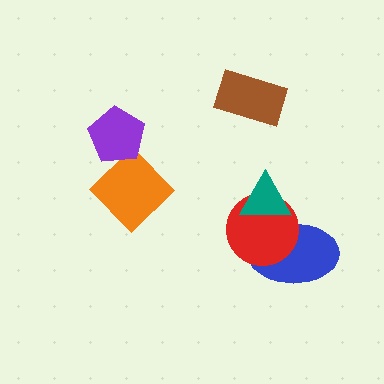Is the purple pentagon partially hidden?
No, no other shape covers it.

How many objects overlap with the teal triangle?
2 objects overlap with the teal triangle.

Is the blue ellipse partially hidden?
Yes, it is partially covered by another shape.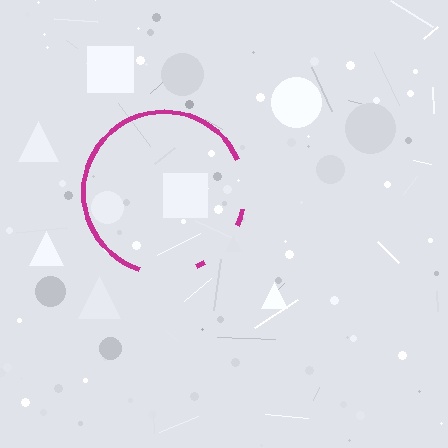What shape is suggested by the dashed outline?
The dashed outline suggests a circle.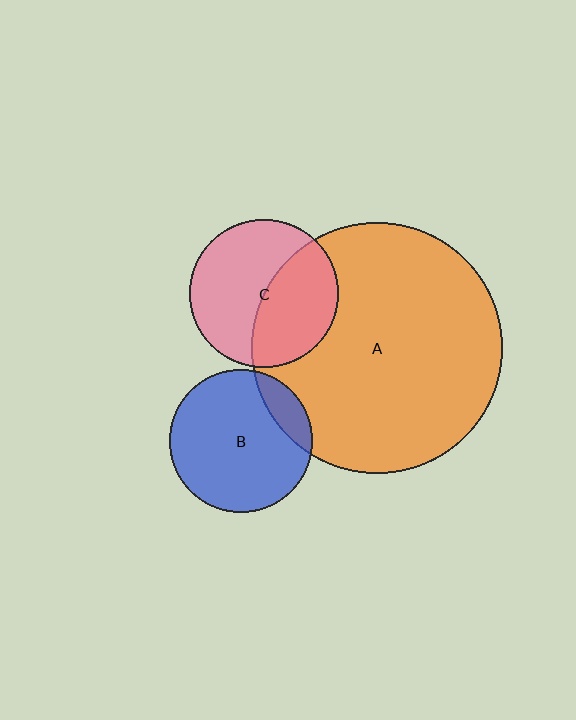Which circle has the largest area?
Circle A (orange).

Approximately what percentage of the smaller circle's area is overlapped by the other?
Approximately 45%.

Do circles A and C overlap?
Yes.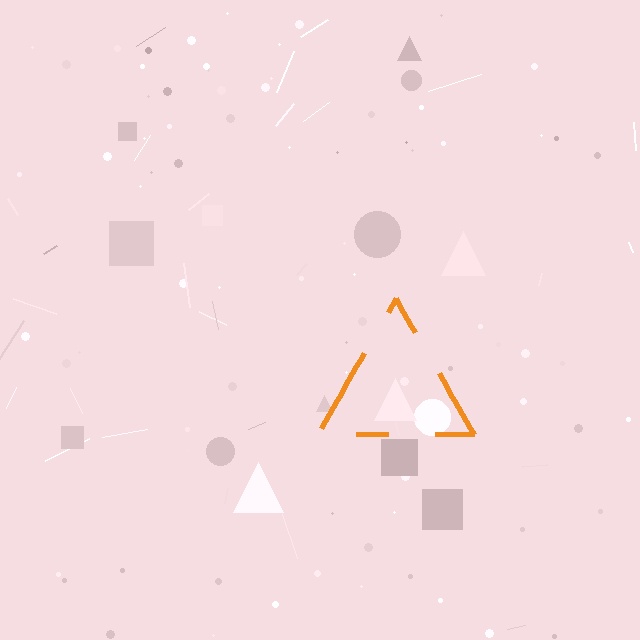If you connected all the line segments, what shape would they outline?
They would outline a triangle.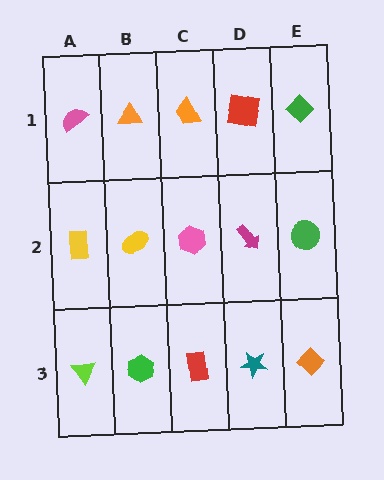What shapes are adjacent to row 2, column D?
A red square (row 1, column D), a teal star (row 3, column D), a pink hexagon (row 2, column C), a green circle (row 2, column E).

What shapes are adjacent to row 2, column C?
An orange trapezoid (row 1, column C), a red rectangle (row 3, column C), a yellow ellipse (row 2, column B), a magenta arrow (row 2, column D).